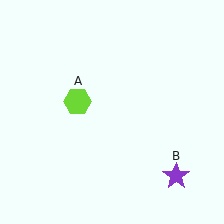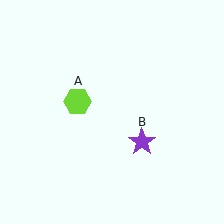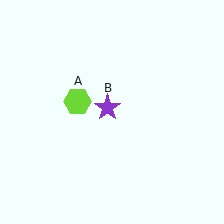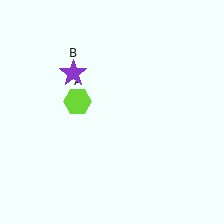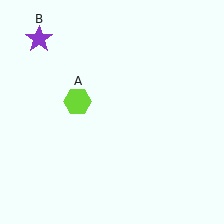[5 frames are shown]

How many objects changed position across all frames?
1 object changed position: purple star (object B).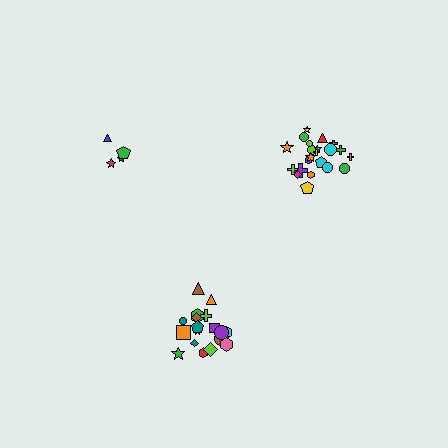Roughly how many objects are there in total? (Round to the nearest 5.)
Roughly 45 objects in total.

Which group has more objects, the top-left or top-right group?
The top-right group.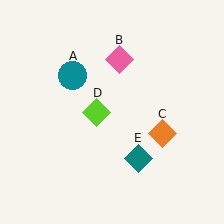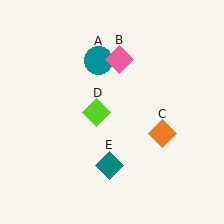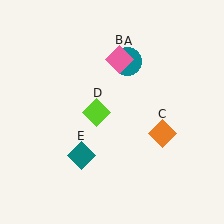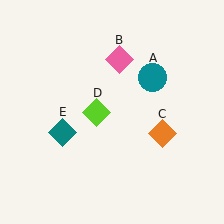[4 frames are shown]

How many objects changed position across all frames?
2 objects changed position: teal circle (object A), teal diamond (object E).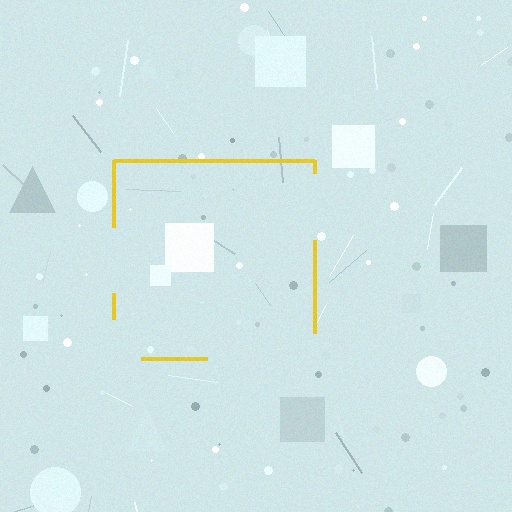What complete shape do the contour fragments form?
The contour fragments form a square.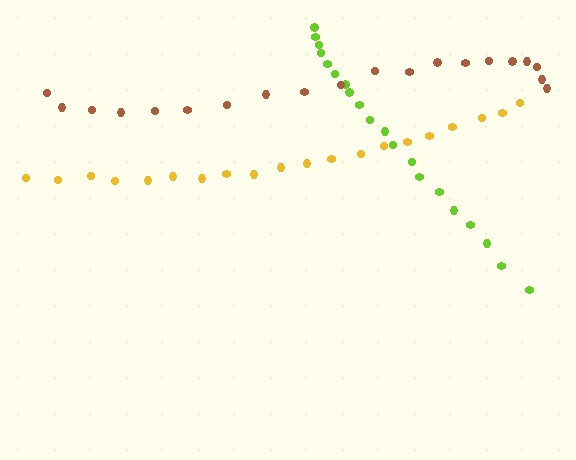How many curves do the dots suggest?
There are 3 distinct paths.